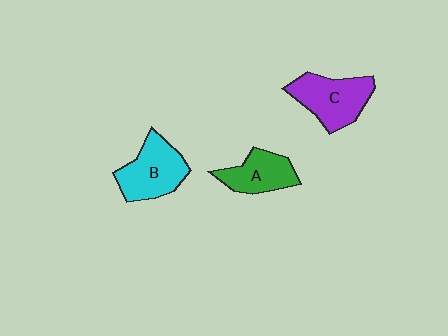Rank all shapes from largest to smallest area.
From largest to smallest: C (purple), B (cyan), A (green).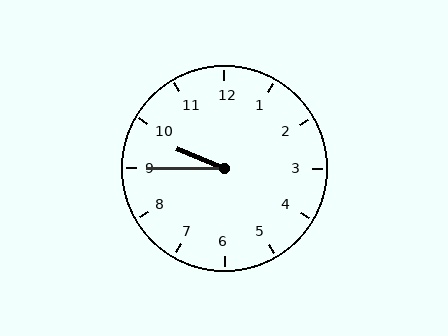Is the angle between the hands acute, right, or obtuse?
It is acute.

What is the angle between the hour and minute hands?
Approximately 22 degrees.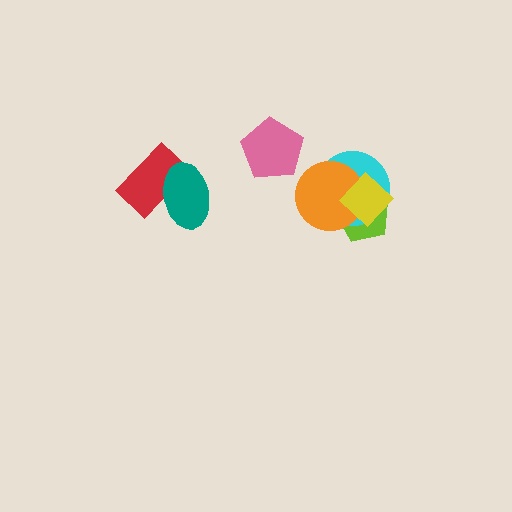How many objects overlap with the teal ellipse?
1 object overlaps with the teal ellipse.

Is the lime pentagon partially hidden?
Yes, it is partially covered by another shape.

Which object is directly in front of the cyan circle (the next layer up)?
The orange circle is directly in front of the cyan circle.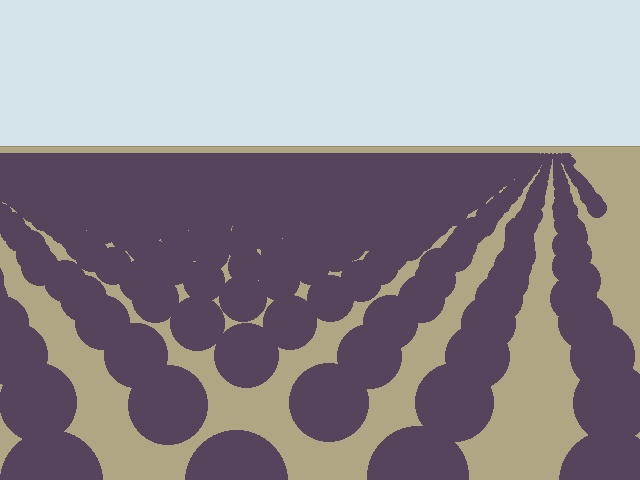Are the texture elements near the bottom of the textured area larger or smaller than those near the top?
Larger. Near the bottom, elements are closer to the viewer and appear at a bigger on-screen size.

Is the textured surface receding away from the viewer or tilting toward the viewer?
The surface is receding away from the viewer. Texture elements get smaller and denser toward the top.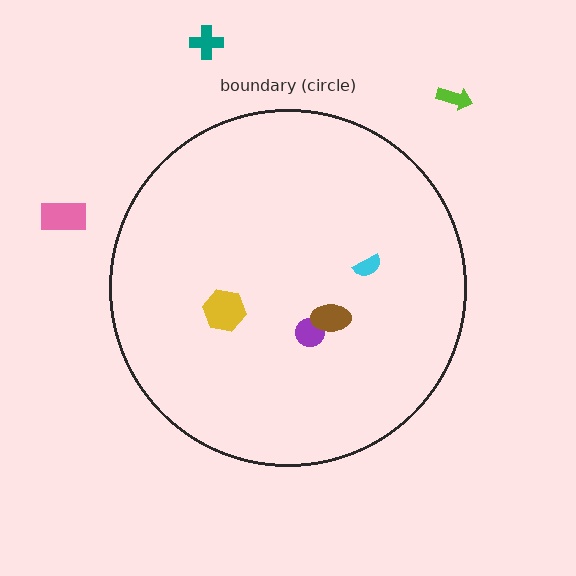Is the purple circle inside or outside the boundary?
Inside.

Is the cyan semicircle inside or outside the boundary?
Inside.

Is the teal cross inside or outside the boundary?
Outside.